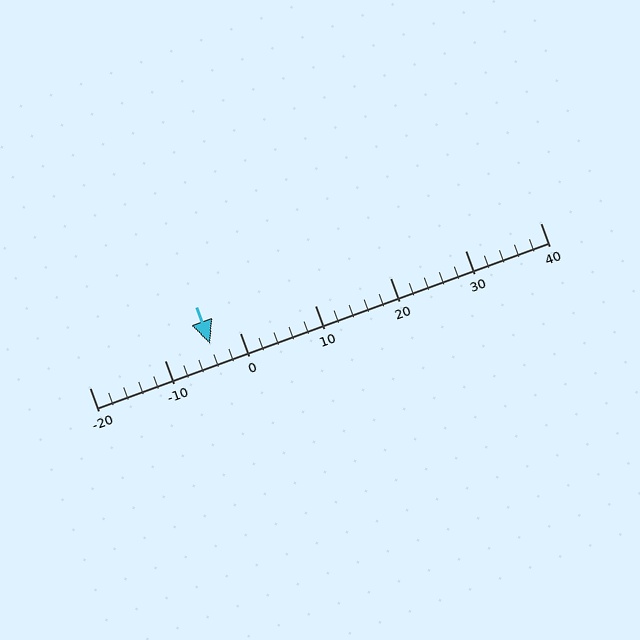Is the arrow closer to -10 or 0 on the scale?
The arrow is closer to 0.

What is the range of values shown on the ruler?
The ruler shows values from -20 to 40.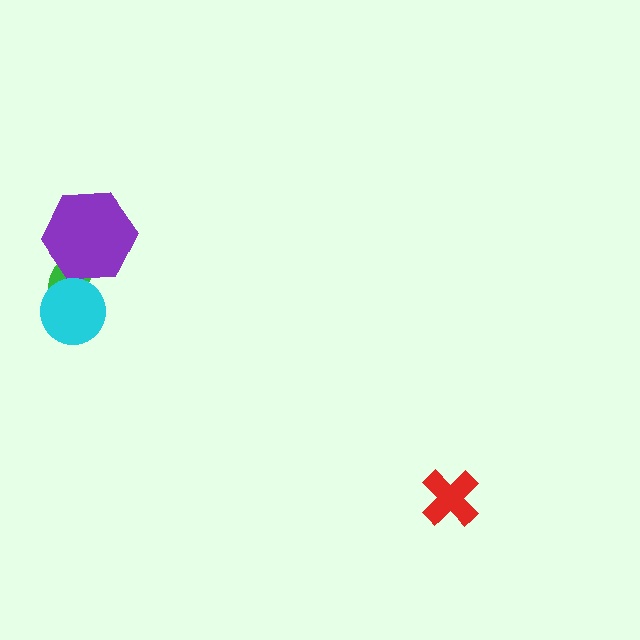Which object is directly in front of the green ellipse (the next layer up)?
The purple hexagon is directly in front of the green ellipse.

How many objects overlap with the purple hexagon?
1 object overlaps with the purple hexagon.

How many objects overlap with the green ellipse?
2 objects overlap with the green ellipse.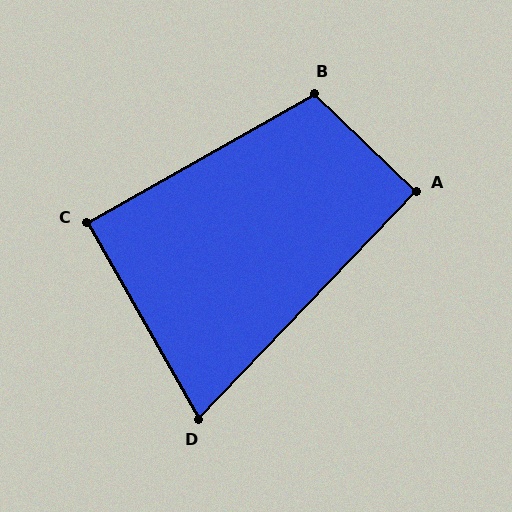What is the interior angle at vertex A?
Approximately 90 degrees (approximately right).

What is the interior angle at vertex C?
Approximately 90 degrees (approximately right).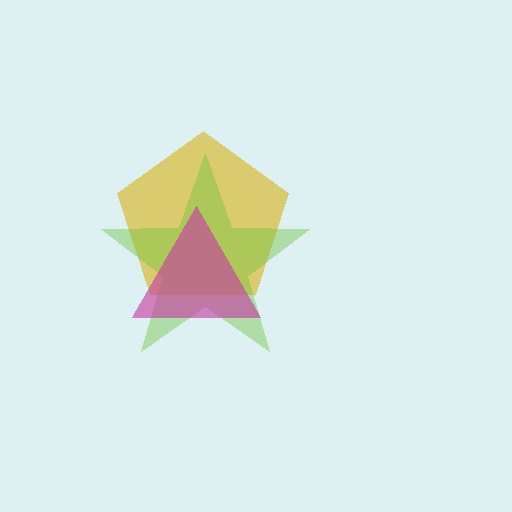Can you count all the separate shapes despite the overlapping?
Yes, there are 3 separate shapes.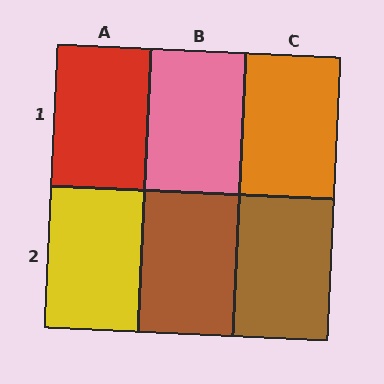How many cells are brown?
2 cells are brown.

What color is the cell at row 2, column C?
Brown.